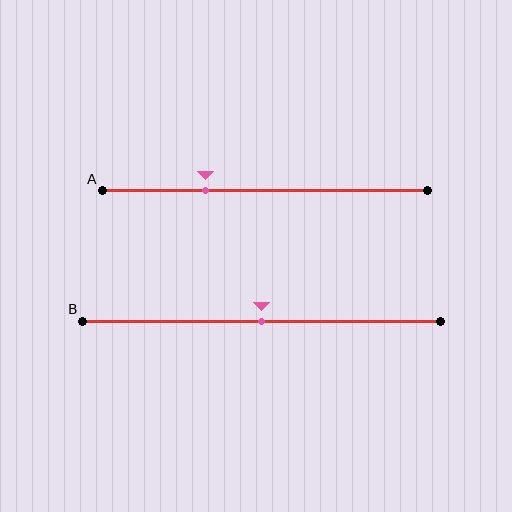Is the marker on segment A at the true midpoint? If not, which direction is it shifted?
No, the marker on segment A is shifted to the left by about 18% of the segment length.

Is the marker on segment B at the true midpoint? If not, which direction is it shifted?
Yes, the marker on segment B is at the true midpoint.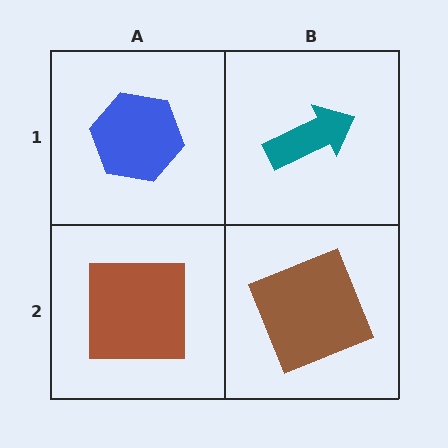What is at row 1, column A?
A blue hexagon.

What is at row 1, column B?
A teal arrow.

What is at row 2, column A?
A brown square.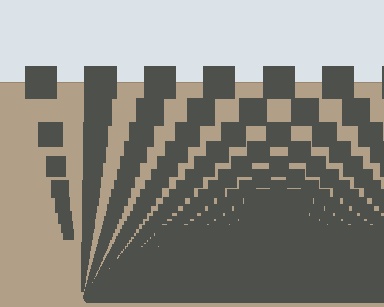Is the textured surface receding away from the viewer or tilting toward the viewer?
The surface appears to tilt toward the viewer. Texture elements get larger and sparser toward the top.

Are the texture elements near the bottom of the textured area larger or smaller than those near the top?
Smaller. The gradient is inverted — elements near the bottom are smaller and denser.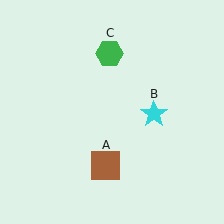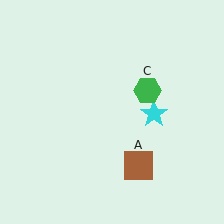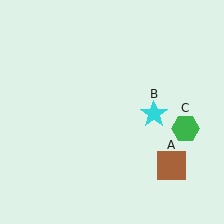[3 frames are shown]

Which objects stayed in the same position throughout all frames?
Cyan star (object B) remained stationary.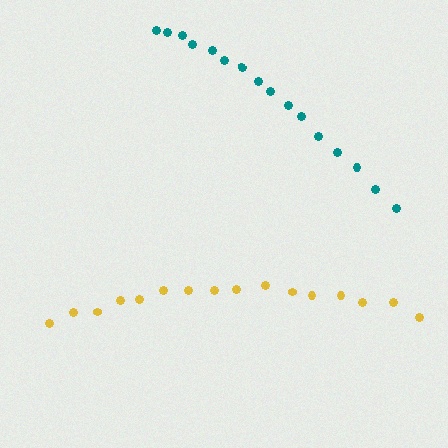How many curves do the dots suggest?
There are 2 distinct paths.